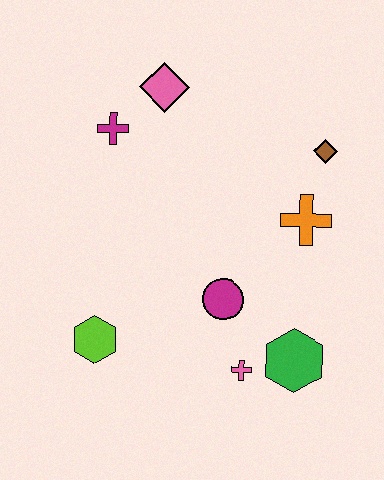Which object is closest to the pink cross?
The green hexagon is closest to the pink cross.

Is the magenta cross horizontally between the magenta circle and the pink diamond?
No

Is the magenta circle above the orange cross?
No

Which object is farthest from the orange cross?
The lime hexagon is farthest from the orange cross.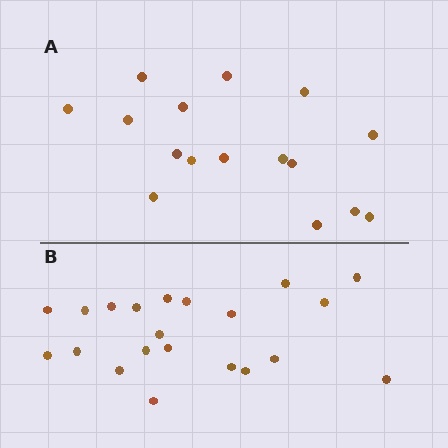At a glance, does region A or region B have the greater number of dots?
Region B (the bottom region) has more dots.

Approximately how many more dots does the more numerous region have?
Region B has about 5 more dots than region A.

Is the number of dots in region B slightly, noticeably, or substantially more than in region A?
Region B has noticeably more, but not dramatically so. The ratio is roughly 1.3 to 1.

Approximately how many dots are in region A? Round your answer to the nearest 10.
About 20 dots. (The exact count is 16, which rounds to 20.)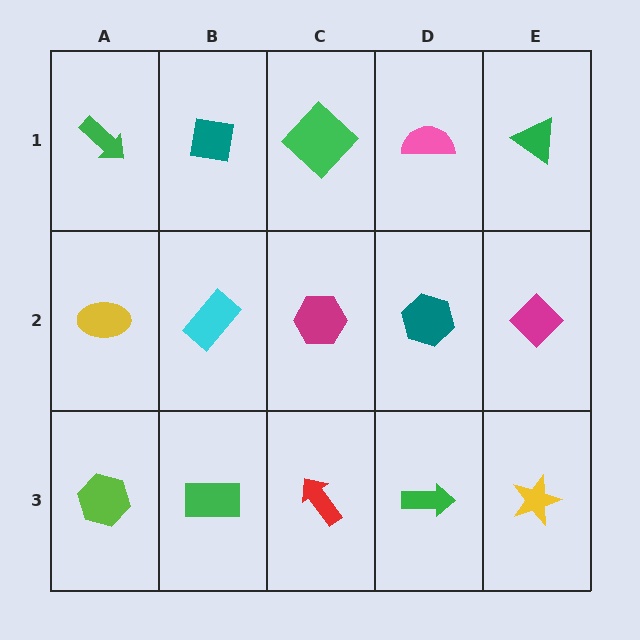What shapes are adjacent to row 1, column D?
A teal hexagon (row 2, column D), a green diamond (row 1, column C), a green triangle (row 1, column E).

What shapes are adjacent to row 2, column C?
A green diamond (row 1, column C), a red arrow (row 3, column C), a cyan rectangle (row 2, column B), a teal hexagon (row 2, column D).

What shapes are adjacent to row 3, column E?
A magenta diamond (row 2, column E), a green arrow (row 3, column D).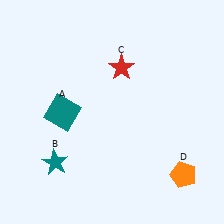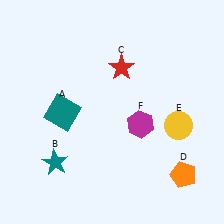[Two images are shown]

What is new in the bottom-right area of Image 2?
A magenta hexagon (F) was added in the bottom-right area of Image 2.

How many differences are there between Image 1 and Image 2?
There are 2 differences between the two images.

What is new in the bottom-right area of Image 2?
A yellow circle (E) was added in the bottom-right area of Image 2.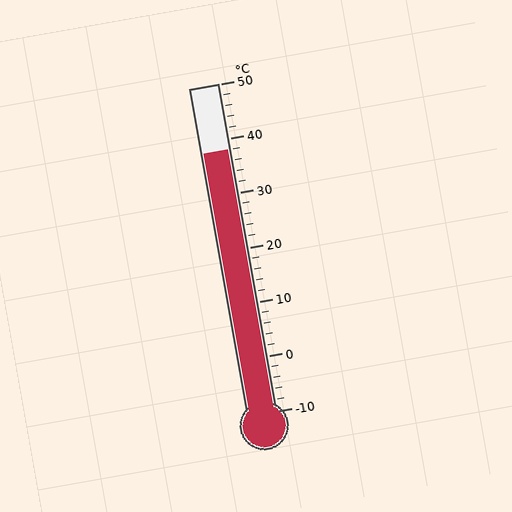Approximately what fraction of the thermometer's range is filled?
The thermometer is filled to approximately 80% of its range.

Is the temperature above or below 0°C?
The temperature is above 0°C.